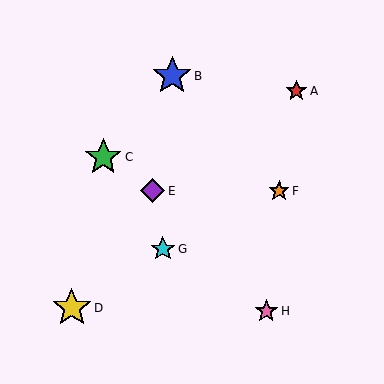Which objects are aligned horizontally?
Objects E, F are aligned horizontally.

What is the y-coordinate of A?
Object A is at y≈91.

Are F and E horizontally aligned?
Yes, both are at y≈191.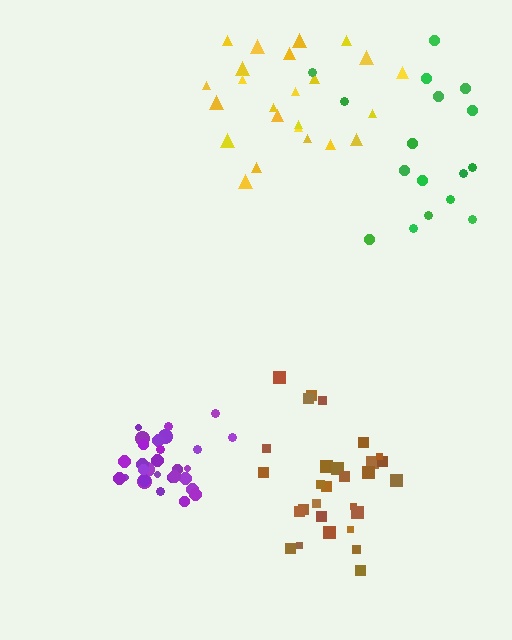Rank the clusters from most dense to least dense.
purple, brown, yellow, green.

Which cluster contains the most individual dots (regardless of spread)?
Purple (29).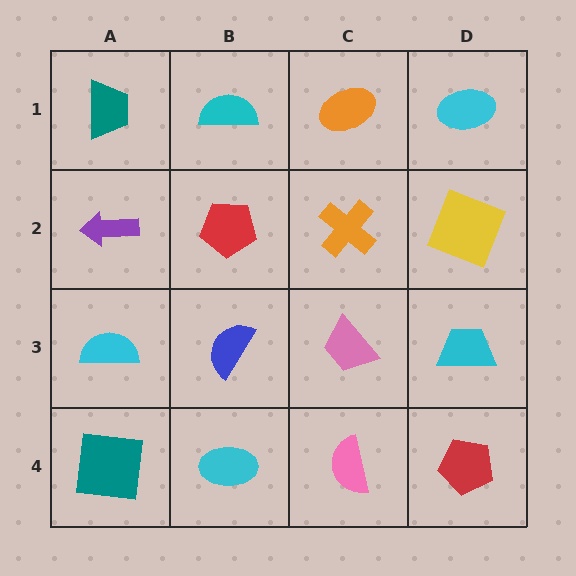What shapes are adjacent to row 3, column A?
A purple arrow (row 2, column A), a teal square (row 4, column A), a blue semicircle (row 3, column B).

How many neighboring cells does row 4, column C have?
3.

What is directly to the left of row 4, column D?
A pink semicircle.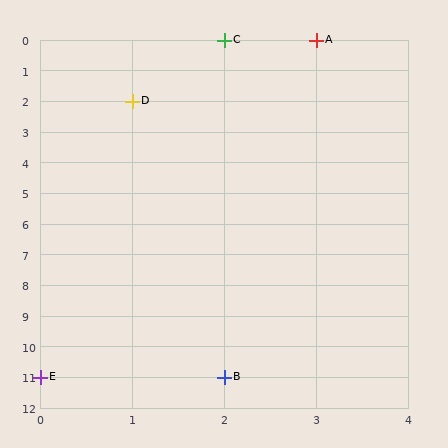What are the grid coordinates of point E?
Point E is at grid coordinates (0, 11).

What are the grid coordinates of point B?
Point B is at grid coordinates (2, 11).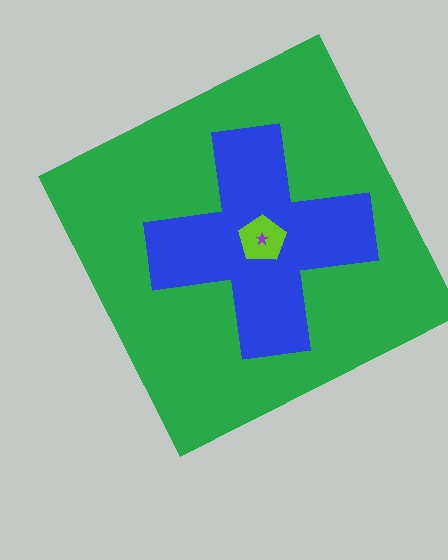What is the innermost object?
The purple star.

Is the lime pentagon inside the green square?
Yes.